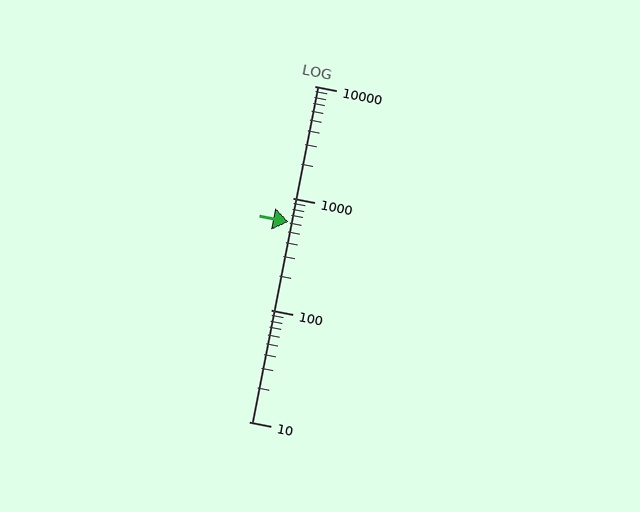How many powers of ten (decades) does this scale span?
The scale spans 3 decades, from 10 to 10000.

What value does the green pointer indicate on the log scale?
The pointer indicates approximately 610.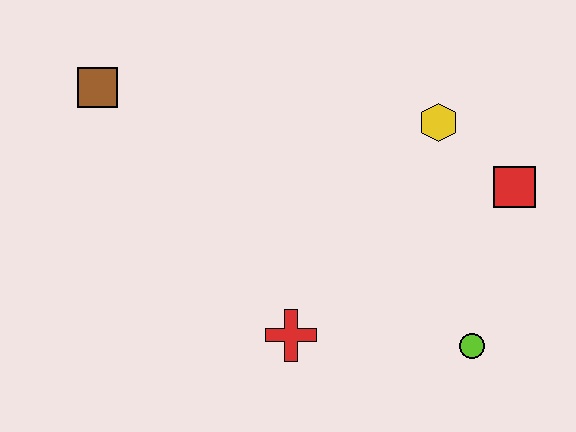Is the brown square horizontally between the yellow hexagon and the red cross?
No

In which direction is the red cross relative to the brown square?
The red cross is below the brown square.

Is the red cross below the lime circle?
No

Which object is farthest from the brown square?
The lime circle is farthest from the brown square.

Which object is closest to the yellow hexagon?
The red square is closest to the yellow hexagon.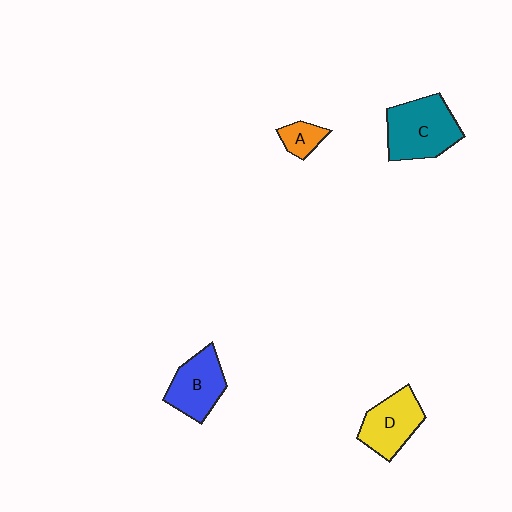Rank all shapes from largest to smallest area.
From largest to smallest: C (teal), D (yellow), B (blue), A (orange).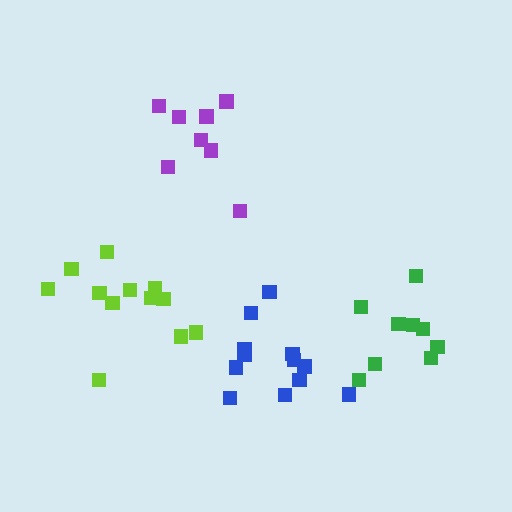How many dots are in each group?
Group 1: 12 dots, Group 2: 12 dots, Group 3: 8 dots, Group 4: 9 dots (41 total).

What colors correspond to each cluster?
The clusters are colored: lime, blue, purple, green.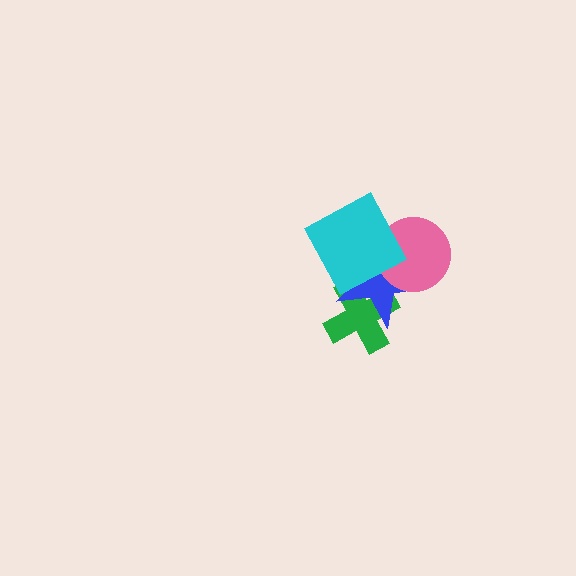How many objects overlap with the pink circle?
2 objects overlap with the pink circle.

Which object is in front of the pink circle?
The cyan square is in front of the pink circle.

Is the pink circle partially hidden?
Yes, it is partially covered by another shape.